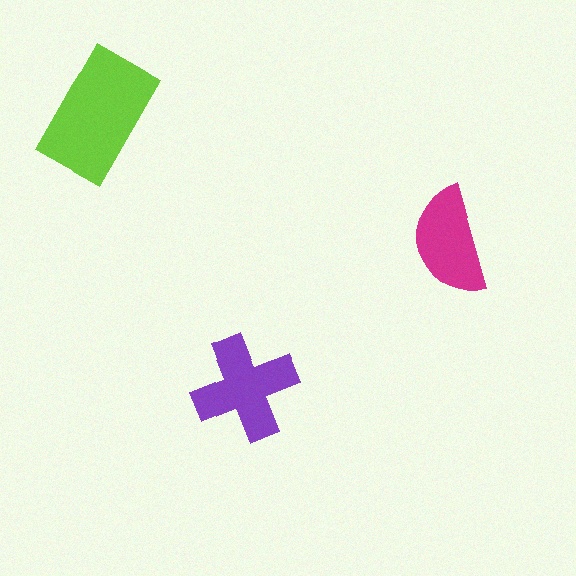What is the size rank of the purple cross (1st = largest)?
2nd.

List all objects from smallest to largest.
The magenta semicircle, the purple cross, the lime rectangle.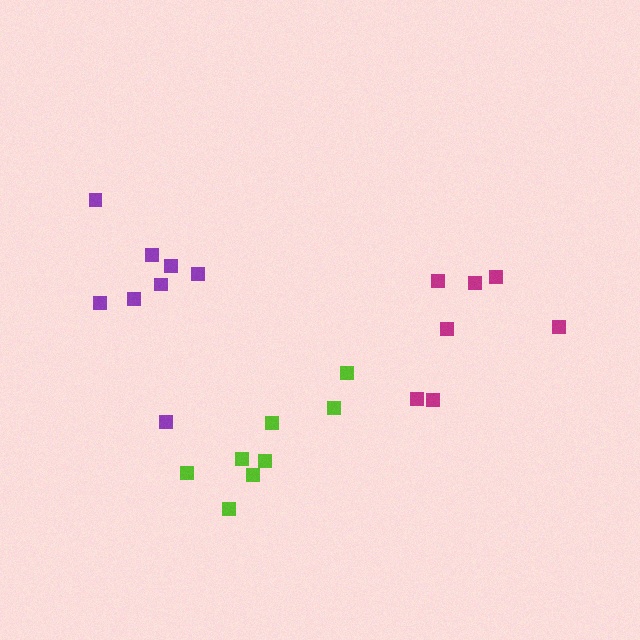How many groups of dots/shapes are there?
There are 3 groups.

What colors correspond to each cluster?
The clusters are colored: lime, magenta, purple.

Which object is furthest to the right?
The magenta cluster is rightmost.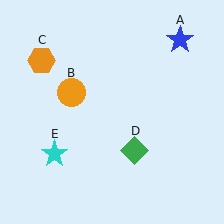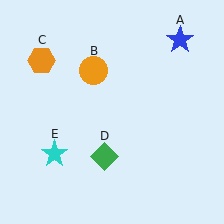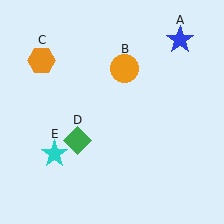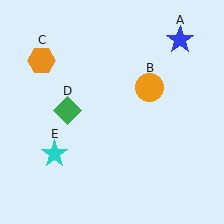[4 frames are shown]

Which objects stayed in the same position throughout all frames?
Blue star (object A) and orange hexagon (object C) and cyan star (object E) remained stationary.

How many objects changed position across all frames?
2 objects changed position: orange circle (object B), green diamond (object D).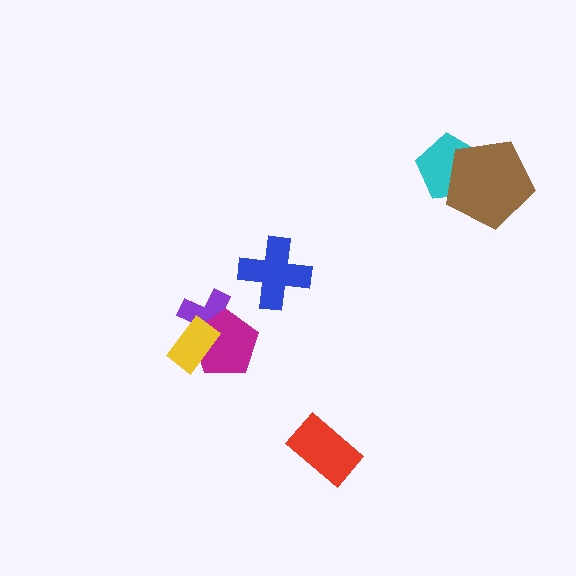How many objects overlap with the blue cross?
0 objects overlap with the blue cross.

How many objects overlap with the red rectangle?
0 objects overlap with the red rectangle.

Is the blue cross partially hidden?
No, no other shape covers it.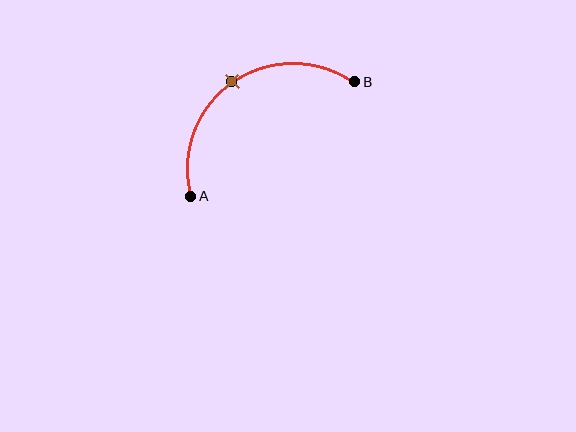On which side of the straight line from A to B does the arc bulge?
The arc bulges above and to the left of the straight line connecting A and B.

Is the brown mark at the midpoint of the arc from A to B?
Yes. The brown mark lies on the arc at equal arc-length from both A and B — it is the arc midpoint.